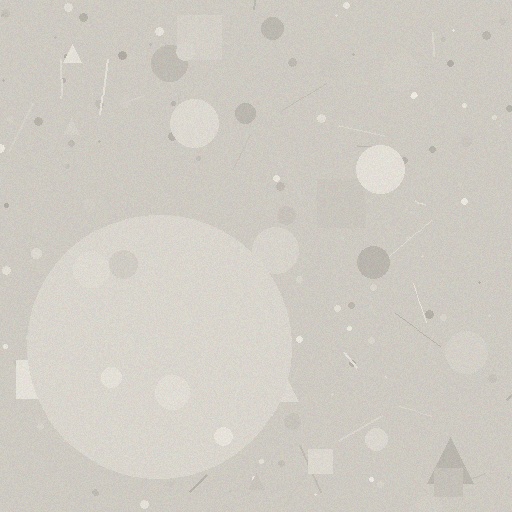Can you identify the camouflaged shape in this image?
The camouflaged shape is a circle.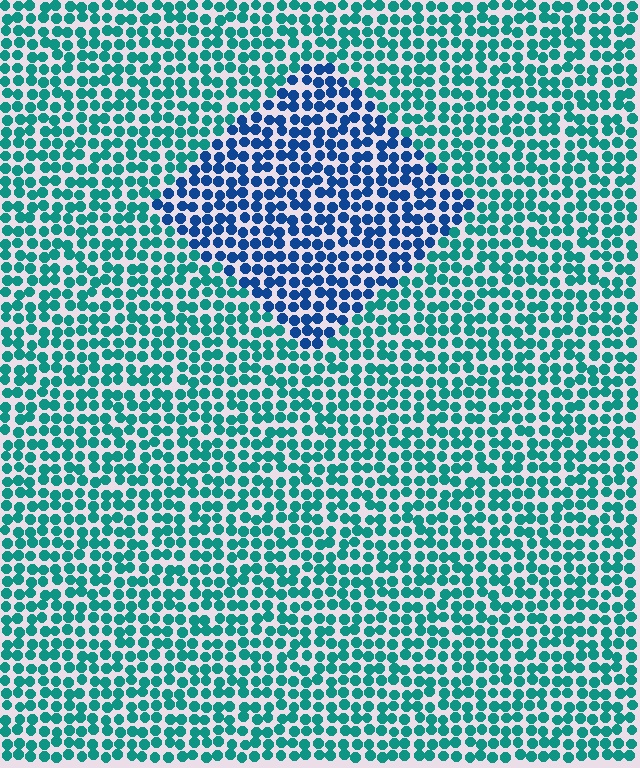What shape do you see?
I see a diamond.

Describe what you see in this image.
The image is filled with small teal elements in a uniform arrangement. A diamond-shaped region is visible where the elements are tinted to a slightly different hue, forming a subtle color boundary.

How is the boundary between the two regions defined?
The boundary is defined purely by a slight shift in hue (about 44 degrees). Spacing, size, and orientation are identical on both sides.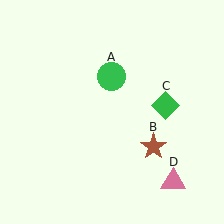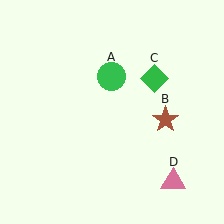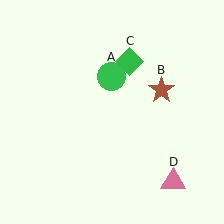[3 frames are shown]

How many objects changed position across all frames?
2 objects changed position: brown star (object B), green diamond (object C).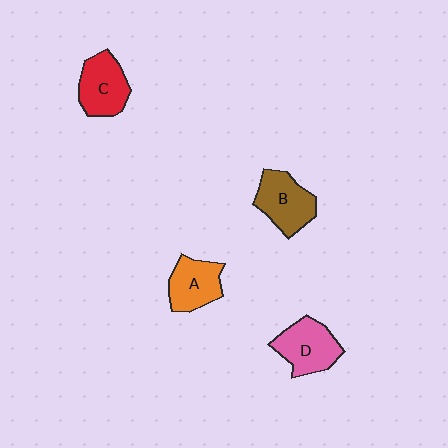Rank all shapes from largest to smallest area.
From largest to smallest: D (pink), B (brown), C (red), A (orange).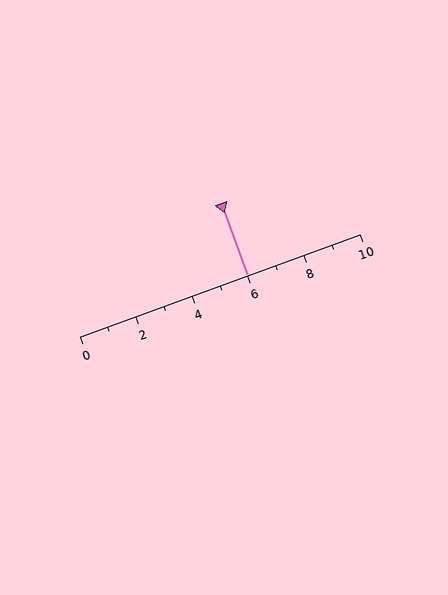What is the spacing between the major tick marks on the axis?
The major ticks are spaced 2 apart.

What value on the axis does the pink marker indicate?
The marker indicates approximately 6.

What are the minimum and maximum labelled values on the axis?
The axis runs from 0 to 10.